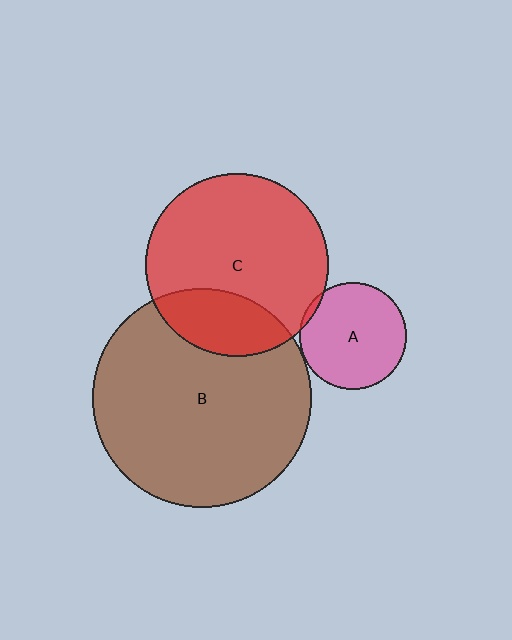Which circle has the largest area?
Circle B (brown).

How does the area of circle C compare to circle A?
Approximately 2.9 times.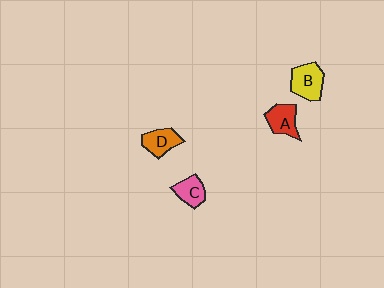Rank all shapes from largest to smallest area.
From largest to smallest: B (yellow), A (red), D (orange), C (pink).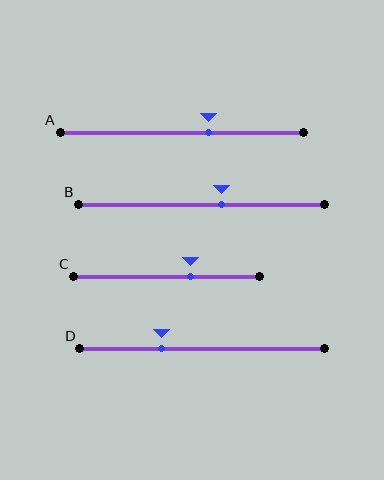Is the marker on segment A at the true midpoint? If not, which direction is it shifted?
No, the marker on segment A is shifted to the right by about 11% of the segment length.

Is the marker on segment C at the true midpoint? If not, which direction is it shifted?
No, the marker on segment C is shifted to the right by about 13% of the segment length.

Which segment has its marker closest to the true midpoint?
Segment B has its marker closest to the true midpoint.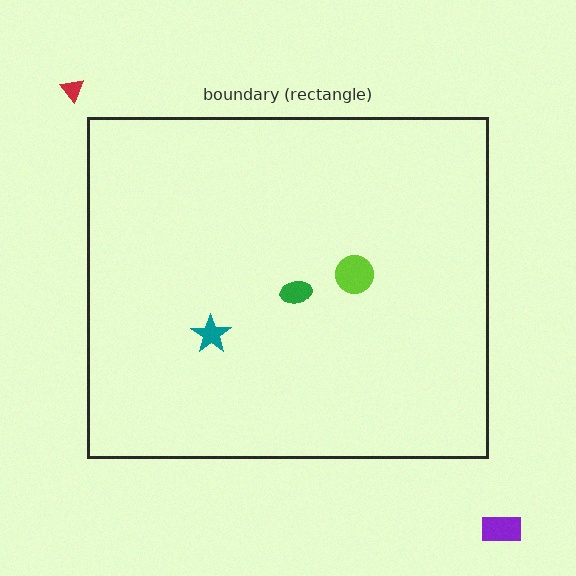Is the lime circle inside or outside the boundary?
Inside.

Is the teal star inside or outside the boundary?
Inside.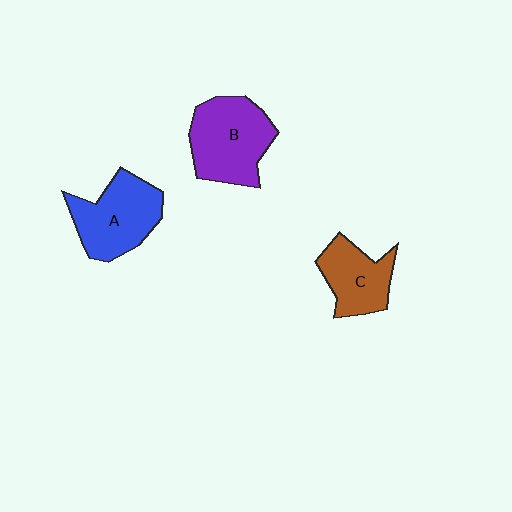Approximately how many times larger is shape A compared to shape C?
Approximately 1.3 times.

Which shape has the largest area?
Shape B (purple).